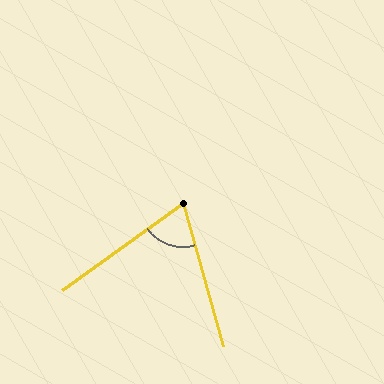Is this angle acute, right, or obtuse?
It is acute.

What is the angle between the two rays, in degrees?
Approximately 70 degrees.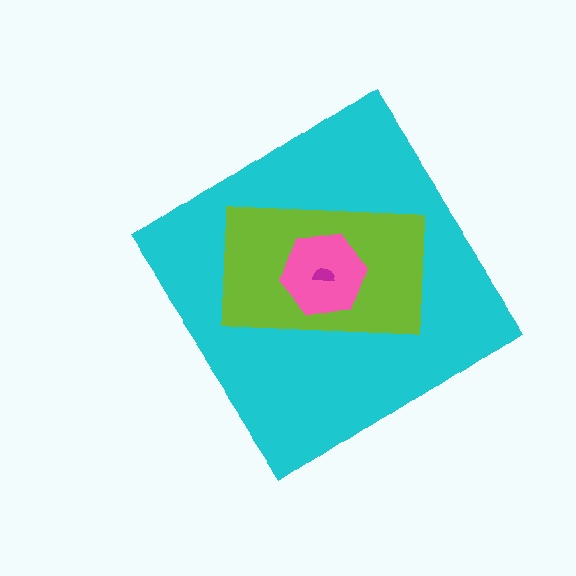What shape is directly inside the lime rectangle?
The pink hexagon.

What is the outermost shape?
The cyan diamond.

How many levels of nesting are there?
4.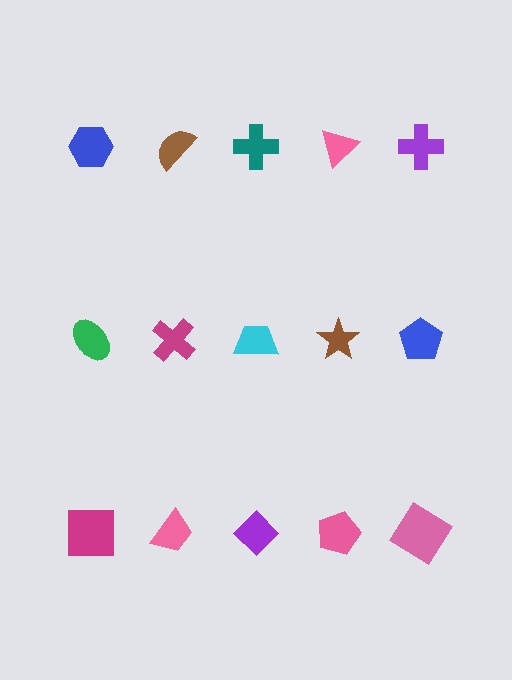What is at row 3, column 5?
A pink diamond.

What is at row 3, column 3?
A purple diamond.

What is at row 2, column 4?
A brown star.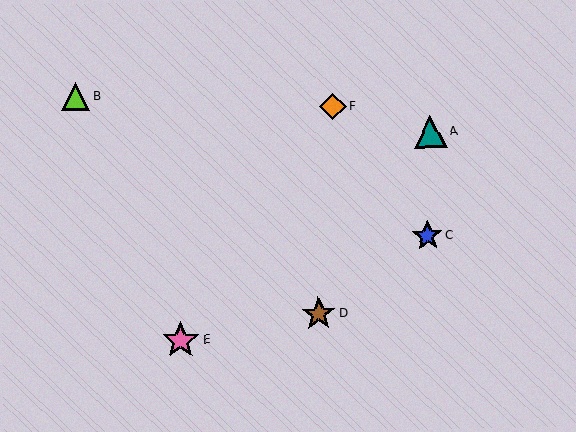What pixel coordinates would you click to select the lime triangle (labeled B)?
Click at (75, 97) to select the lime triangle B.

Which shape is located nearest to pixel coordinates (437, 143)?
The teal triangle (labeled A) at (430, 131) is nearest to that location.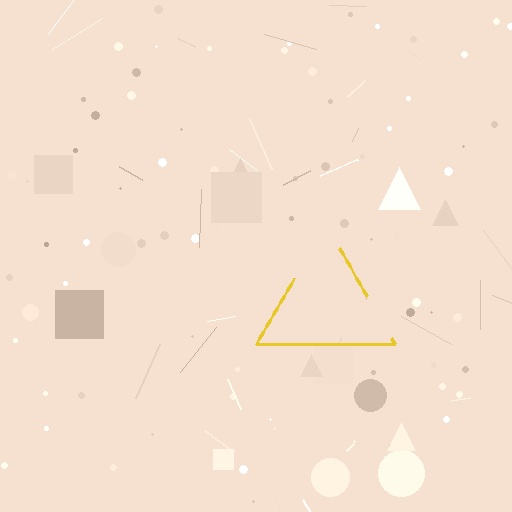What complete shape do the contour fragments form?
The contour fragments form a triangle.